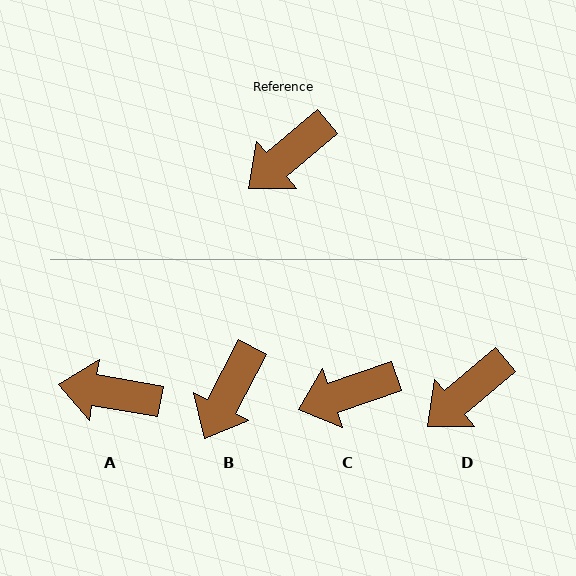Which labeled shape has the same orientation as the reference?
D.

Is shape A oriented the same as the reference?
No, it is off by about 50 degrees.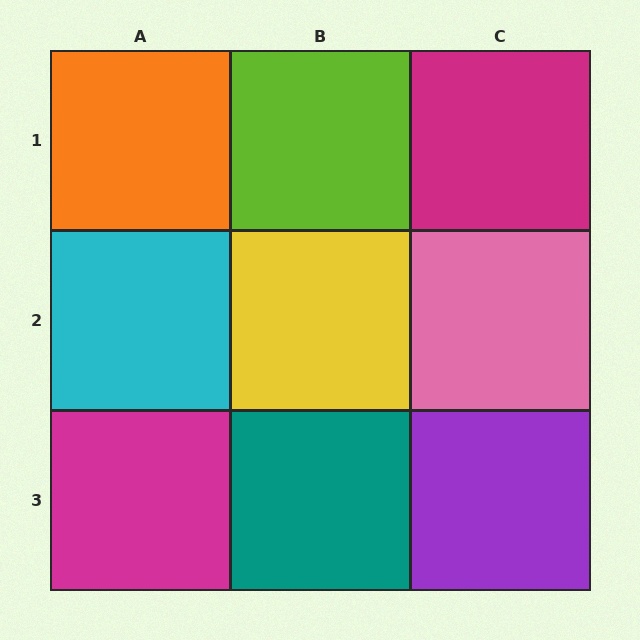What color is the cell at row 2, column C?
Pink.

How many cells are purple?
1 cell is purple.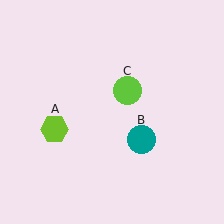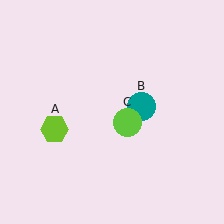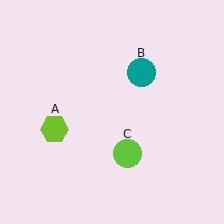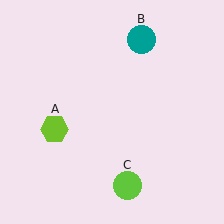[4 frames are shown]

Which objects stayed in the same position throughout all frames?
Lime hexagon (object A) remained stationary.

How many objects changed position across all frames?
2 objects changed position: teal circle (object B), lime circle (object C).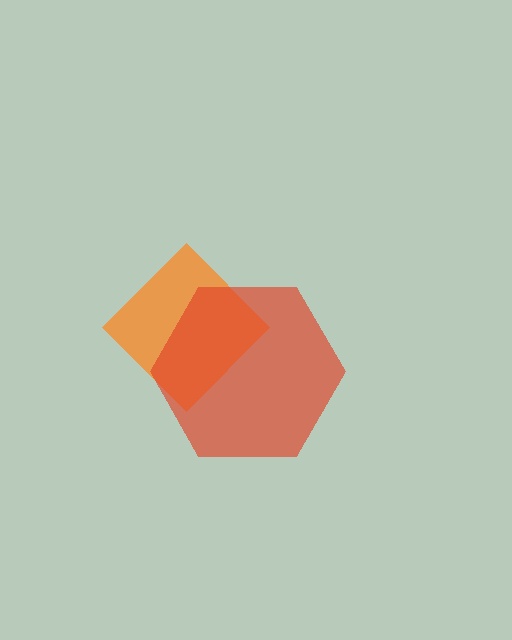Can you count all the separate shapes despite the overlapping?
Yes, there are 2 separate shapes.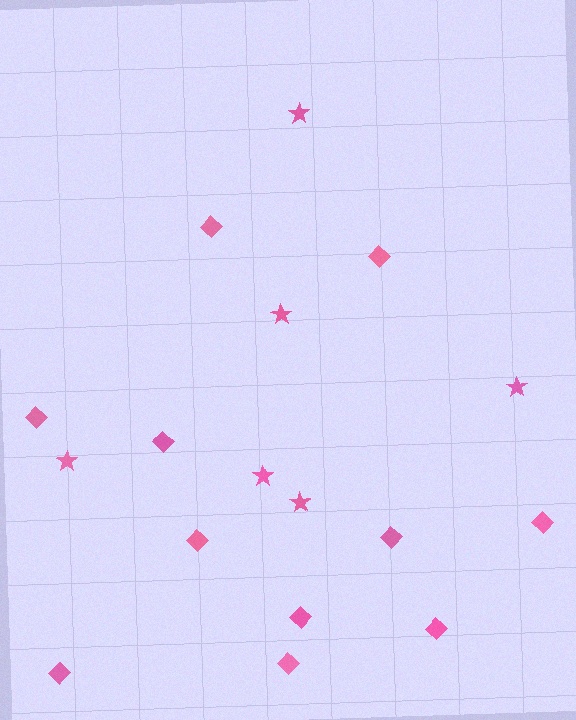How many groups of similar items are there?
There are 2 groups: one group of diamonds (11) and one group of stars (6).